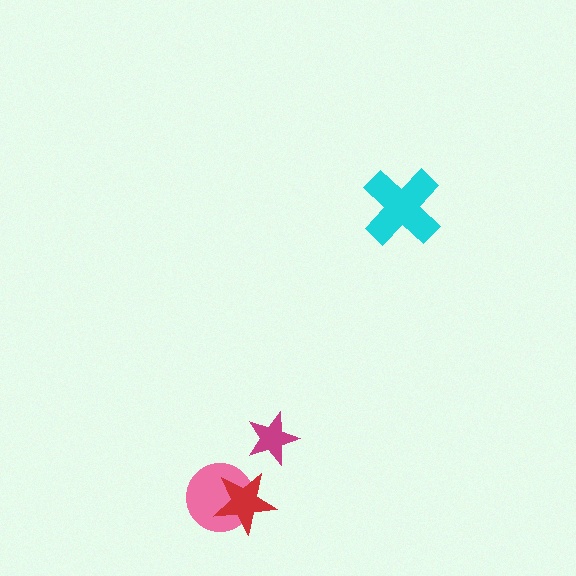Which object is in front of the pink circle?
The red star is in front of the pink circle.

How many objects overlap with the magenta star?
0 objects overlap with the magenta star.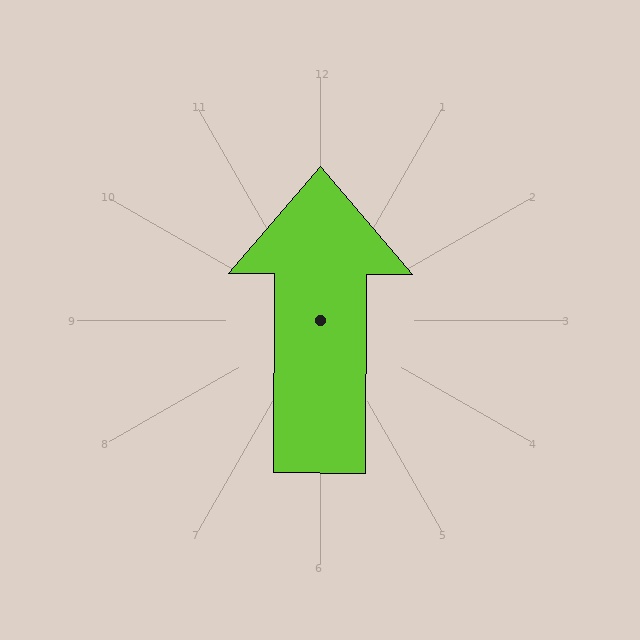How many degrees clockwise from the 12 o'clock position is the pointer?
Approximately 0 degrees.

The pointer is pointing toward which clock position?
Roughly 12 o'clock.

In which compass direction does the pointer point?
North.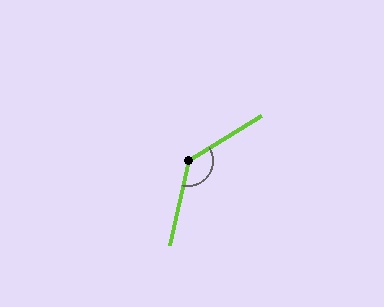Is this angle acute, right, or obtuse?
It is obtuse.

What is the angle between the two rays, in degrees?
Approximately 134 degrees.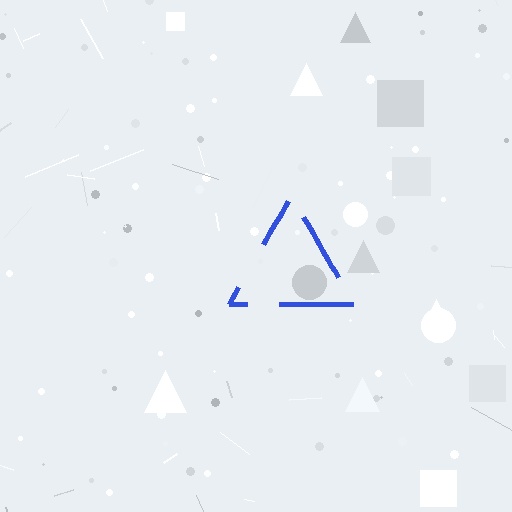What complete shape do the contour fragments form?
The contour fragments form a triangle.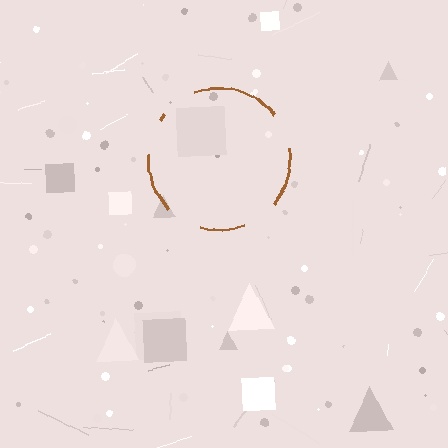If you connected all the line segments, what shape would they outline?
They would outline a circle.